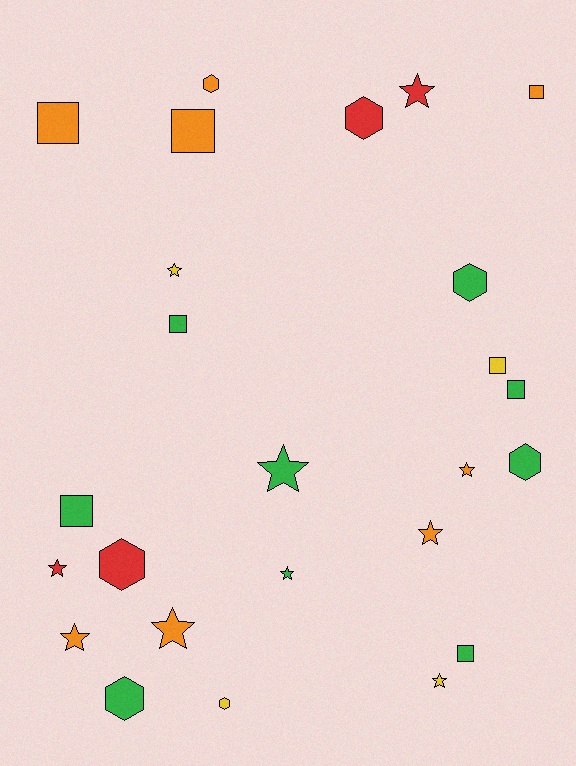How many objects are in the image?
There are 25 objects.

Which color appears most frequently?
Green, with 9 objects.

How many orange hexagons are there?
There is 1 orange hexagon.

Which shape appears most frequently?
Star, with 10 objects.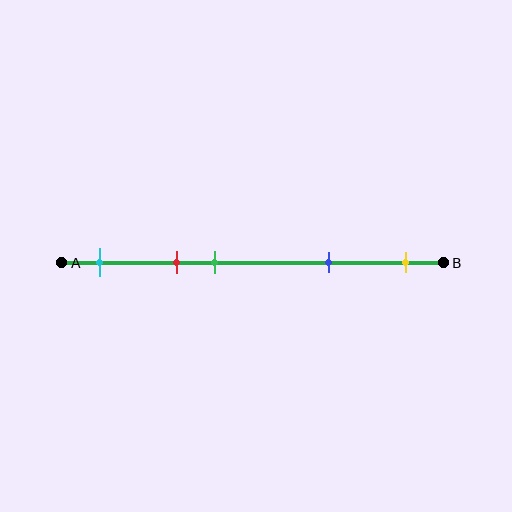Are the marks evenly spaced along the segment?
No, the marks are not evenly spaced.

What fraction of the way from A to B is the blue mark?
The blue mark is approximately 70% (0.7) of the way from A to B.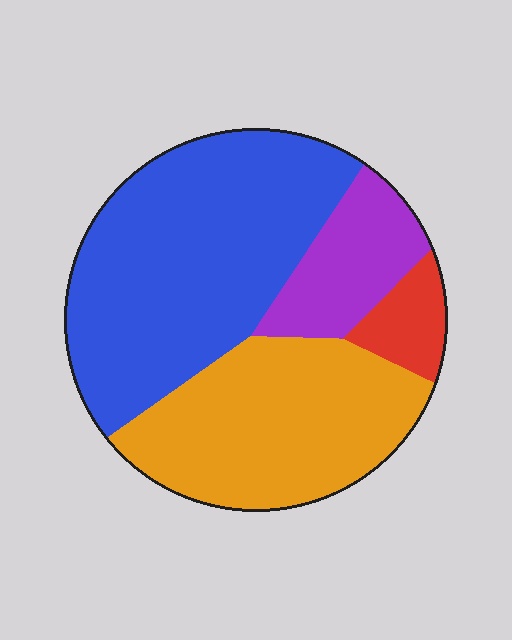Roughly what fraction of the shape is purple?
Purple covers roughly 15% of the shape.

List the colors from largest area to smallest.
From largest to smallest: blue, orange, purple, red.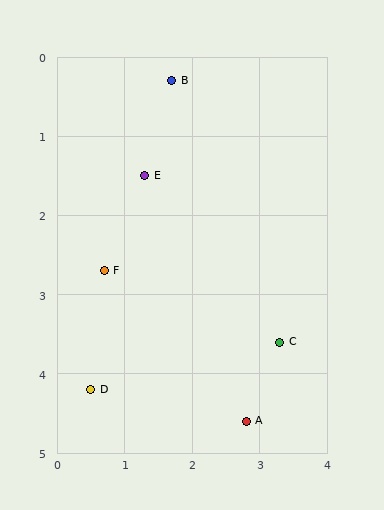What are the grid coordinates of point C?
Point C is at approximately (3.3, 3.6).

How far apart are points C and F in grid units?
Points C and F are about 2.8 grid units apart.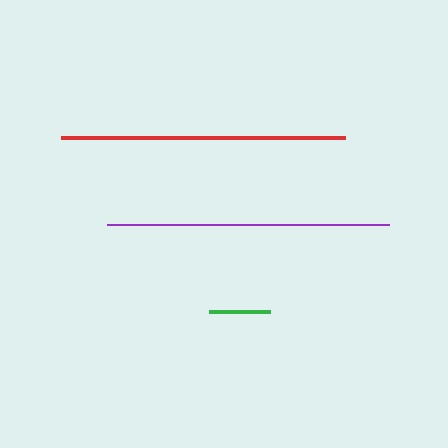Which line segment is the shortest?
The green line is the shortest at approximately 60 pixels.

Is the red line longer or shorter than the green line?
The red line is longer than the green line.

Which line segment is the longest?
The red line is the longest at approximately 283 pixels.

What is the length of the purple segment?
The purple segment is approximately 282 pixels long.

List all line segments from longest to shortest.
From longest to shortest: red, purple, green.